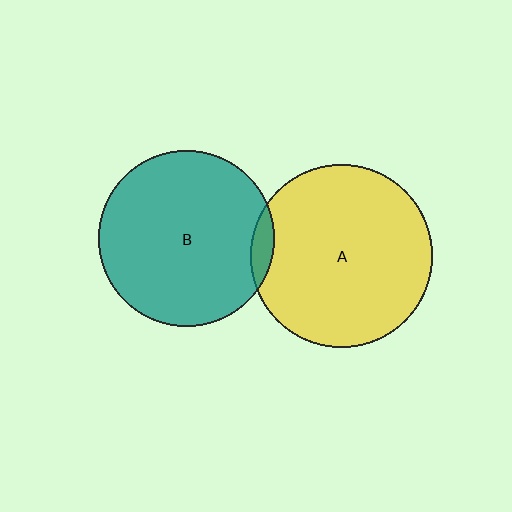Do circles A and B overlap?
Yes.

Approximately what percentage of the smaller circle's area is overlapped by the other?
Approximately 5%.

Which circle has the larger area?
Circle A (yellow).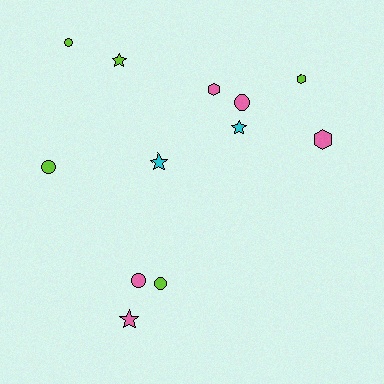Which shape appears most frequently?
Circle, with 5 objects.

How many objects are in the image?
There are 12 objects.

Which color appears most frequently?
Pink, with 5 objects.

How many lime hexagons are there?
There is 1 lime hexagon.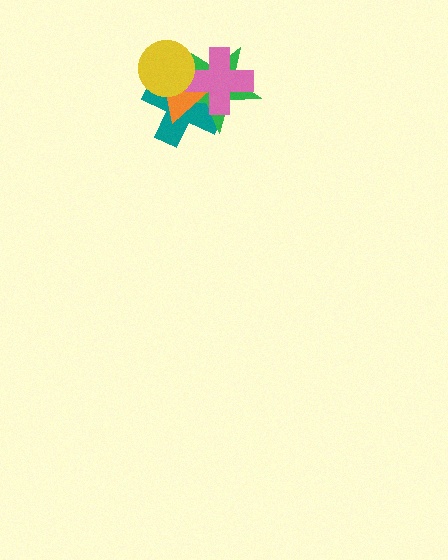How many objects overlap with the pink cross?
4 objects overlap with the pink cross.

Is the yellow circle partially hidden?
No, no other shape covers it.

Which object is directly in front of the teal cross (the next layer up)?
The green star is directly in front of the teal cross.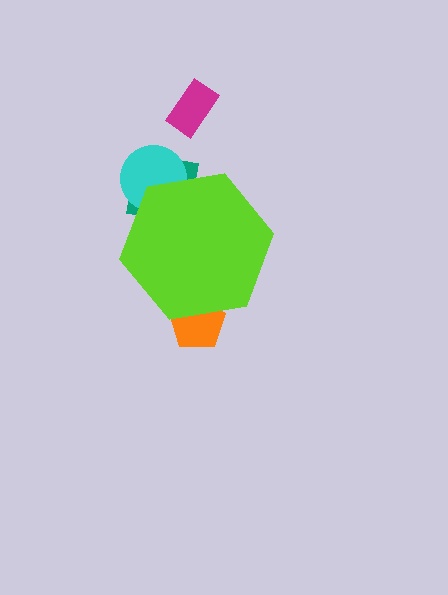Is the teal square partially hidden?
Yes, the teal square is partially hidden behind the lime hexagon.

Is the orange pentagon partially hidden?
Yes, the orange pentagon is partially hidden behind the lime hexagon.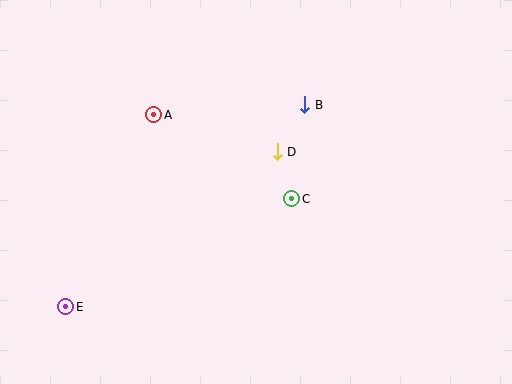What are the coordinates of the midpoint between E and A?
The midpoint between E and A is at (110, 211).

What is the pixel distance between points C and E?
The distance between C and E is 251 pixels.